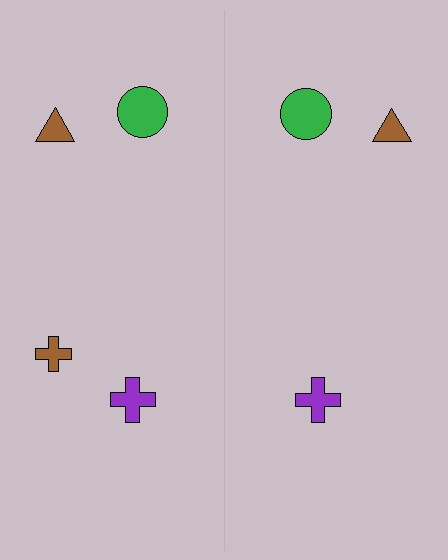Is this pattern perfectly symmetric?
No, the pattern is not perfectly symmetric. A brown cross is missing from the right side.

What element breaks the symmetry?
A brown cross is missing from the right side.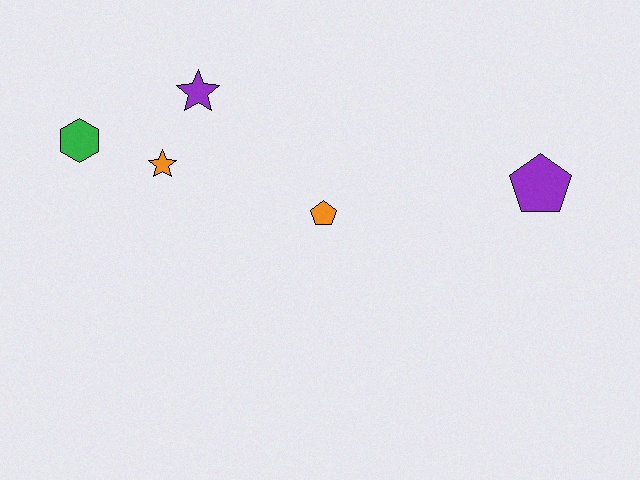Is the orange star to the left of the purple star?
Yes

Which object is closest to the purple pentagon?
The orange pentagon is closest to the purple pentagon.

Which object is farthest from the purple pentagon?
The green hexagon is farthest from the purple pentagon.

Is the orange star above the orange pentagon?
Yes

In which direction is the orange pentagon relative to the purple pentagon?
The orange pentagon is to the left of the purple pentagon.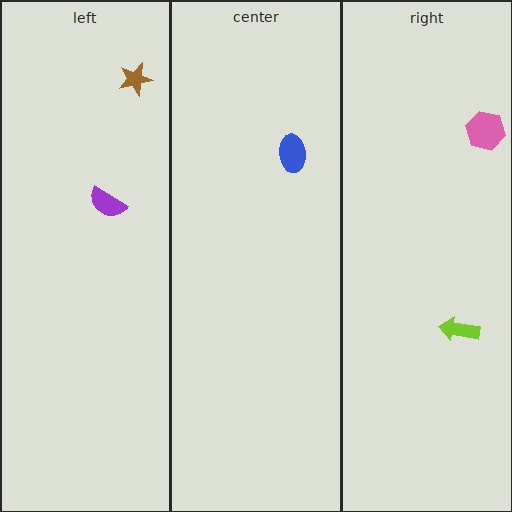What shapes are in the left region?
The brown star, the purple semicircle.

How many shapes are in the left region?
2.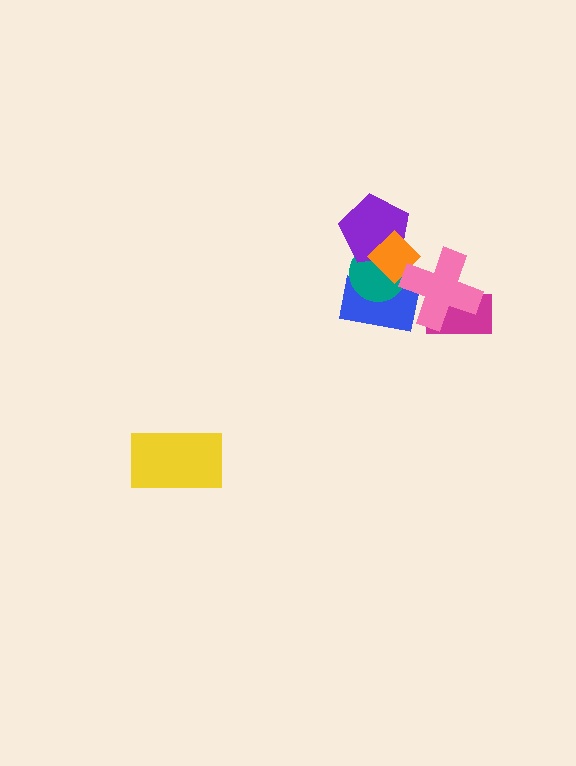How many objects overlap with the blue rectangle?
3 objects overlap with the blue rectangle.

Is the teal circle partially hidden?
Yes, it is partially covered by another shape.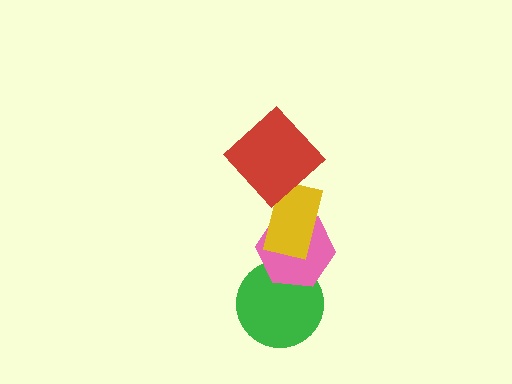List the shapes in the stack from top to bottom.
From top to bottom: the red diamond, the yellow rectangle, the pink hexagon, the green circle.